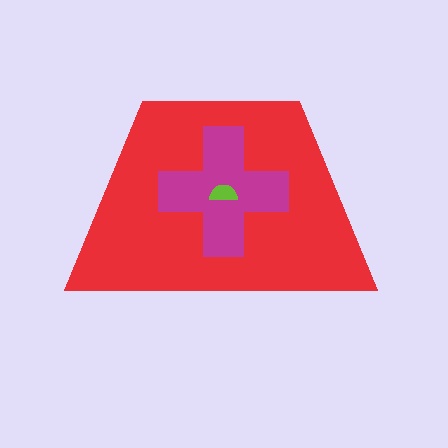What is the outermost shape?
The red trapezoid.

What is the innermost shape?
The lime semicircle.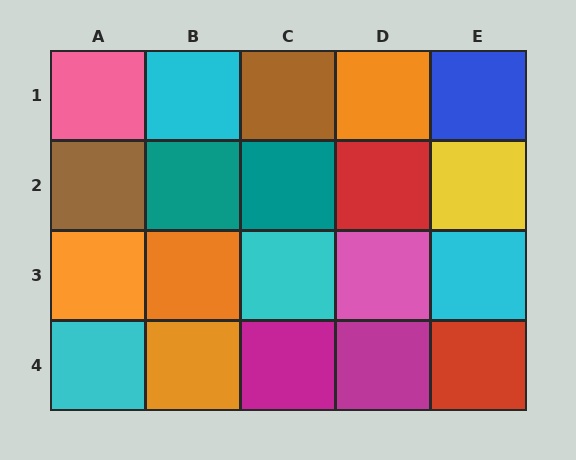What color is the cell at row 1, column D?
Orange.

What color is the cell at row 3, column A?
Orange.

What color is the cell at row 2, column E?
Yellow.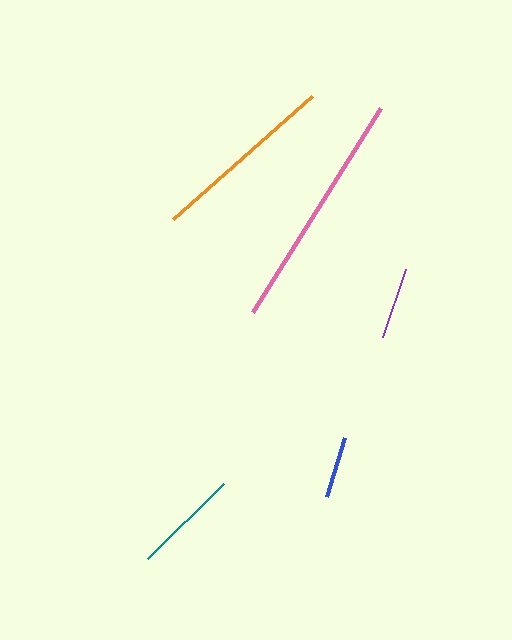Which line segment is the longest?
The pink line is the longest at approximately 240 pixels.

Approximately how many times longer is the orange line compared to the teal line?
The orange line is approximately 1.7 times the length of the teal line.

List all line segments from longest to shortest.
From longest to shortest: pink, orange, teal, purple, blue.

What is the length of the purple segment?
The purple segment is approximately 71 pixels long.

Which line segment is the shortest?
The blue line is the shortest at approximately 62 pixels.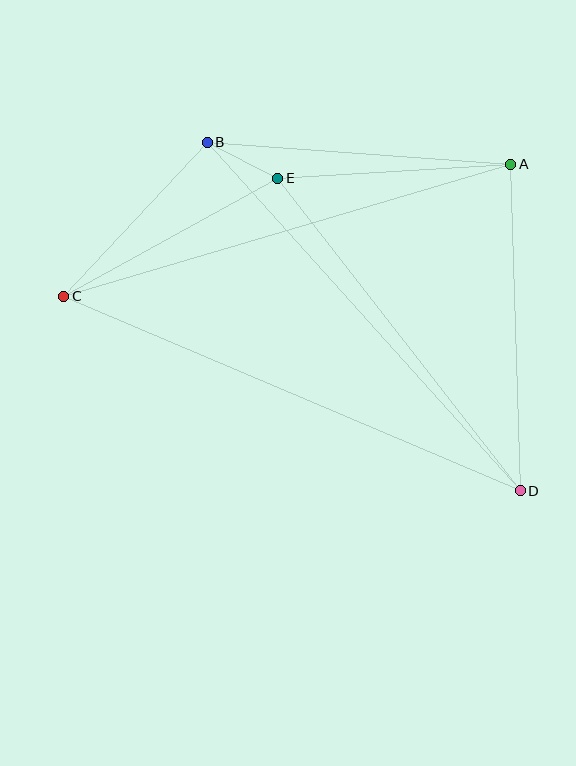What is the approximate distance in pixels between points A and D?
The distance between A and D is approximately 327 pixels.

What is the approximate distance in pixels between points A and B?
The distance between A and B is approximately 304 pixels.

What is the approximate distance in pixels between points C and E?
The distance between C and E is approximately 244 pixels.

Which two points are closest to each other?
Points B and E are closest to each other.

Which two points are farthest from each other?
Points C and D are farthest from each other.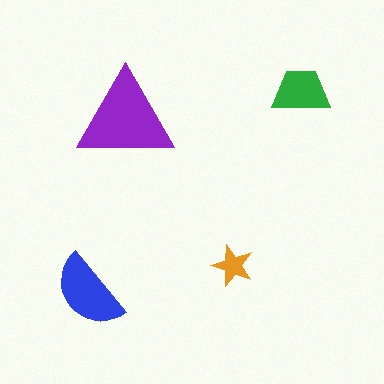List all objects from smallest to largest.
The orange star, the green trapezoid, the blue semicircle, the purple triangle.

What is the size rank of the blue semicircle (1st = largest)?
2nd.